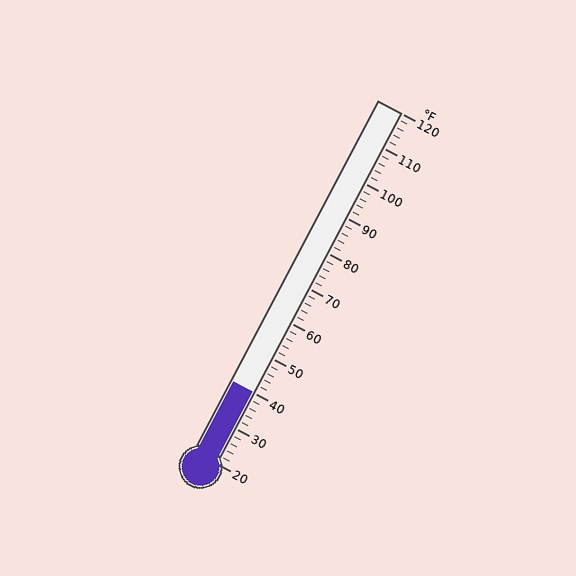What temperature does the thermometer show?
The thermometer shows approximately 40°F.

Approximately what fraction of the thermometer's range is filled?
The thermometer is filled to approximately 20% of its range.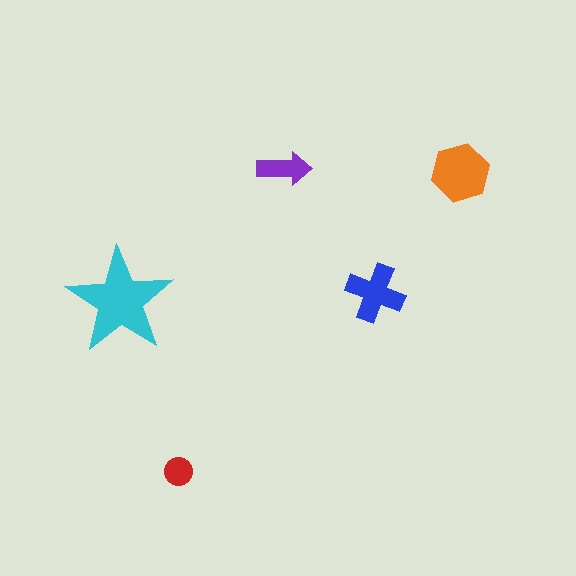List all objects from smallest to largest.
The red circle, the purple arrow, the blue cross, the orange hexagon, the cyan star.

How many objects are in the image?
There are 5 objects in the image.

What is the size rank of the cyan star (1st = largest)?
1st.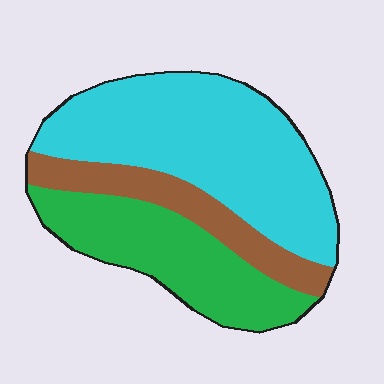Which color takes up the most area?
Cyan, at roughly 50%.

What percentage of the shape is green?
Green covers around 30% of the shape.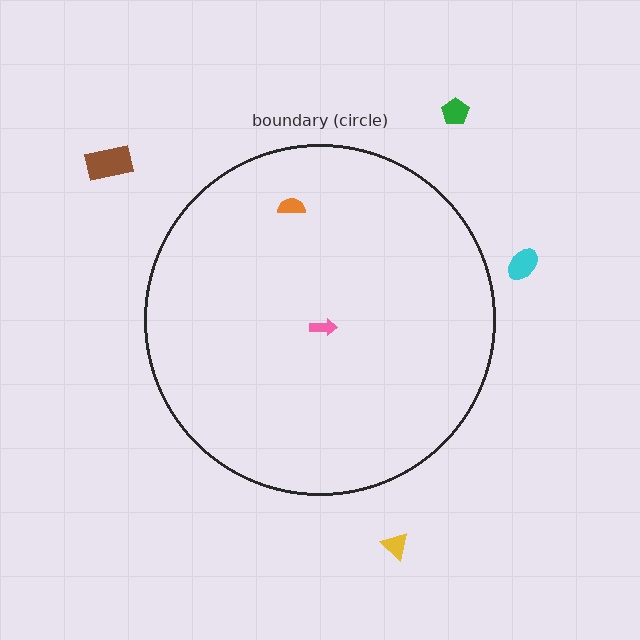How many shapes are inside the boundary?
2 inside, 4 outside.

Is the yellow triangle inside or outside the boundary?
Outside.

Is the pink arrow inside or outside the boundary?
Inside.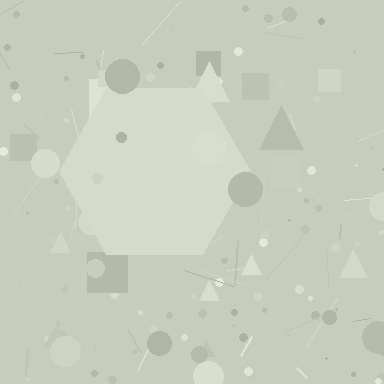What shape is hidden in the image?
A hexagon is hidden in the image.